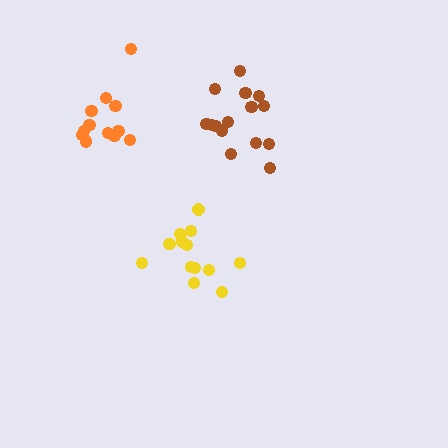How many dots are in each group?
Group 1: 13 dots, Group 2: 16 dots, Group 3: 13 dots (42 total).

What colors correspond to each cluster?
The clusters are colored: yellow, brown, orange.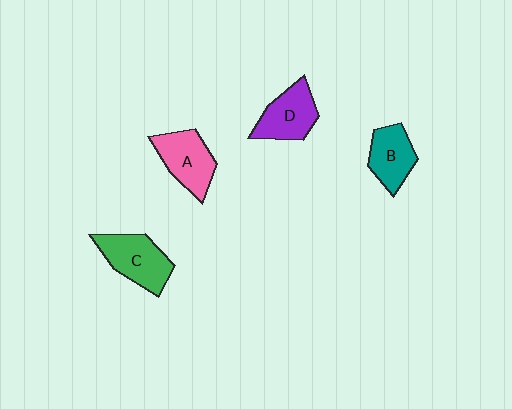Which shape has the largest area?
Shape C (green).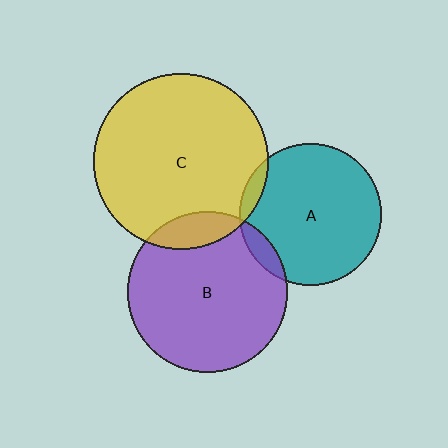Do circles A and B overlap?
Yes.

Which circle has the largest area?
Circle C (yellow).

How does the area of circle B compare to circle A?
Approximately 1.3 times.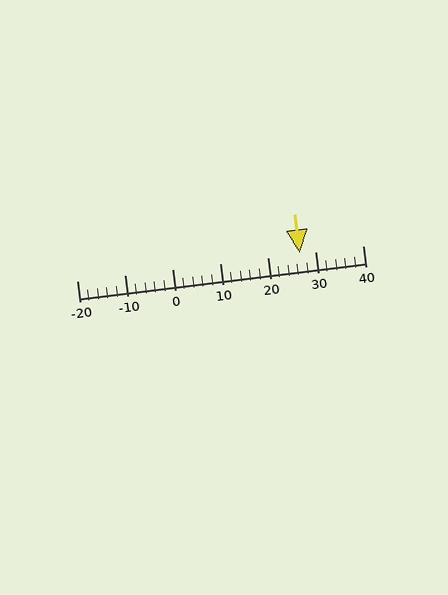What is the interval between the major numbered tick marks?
The major tick marks are spaced 10 units apart.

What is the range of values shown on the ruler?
The ruler shows values from -20 to 40.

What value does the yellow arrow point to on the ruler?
The yellow arrow points to approximately 27.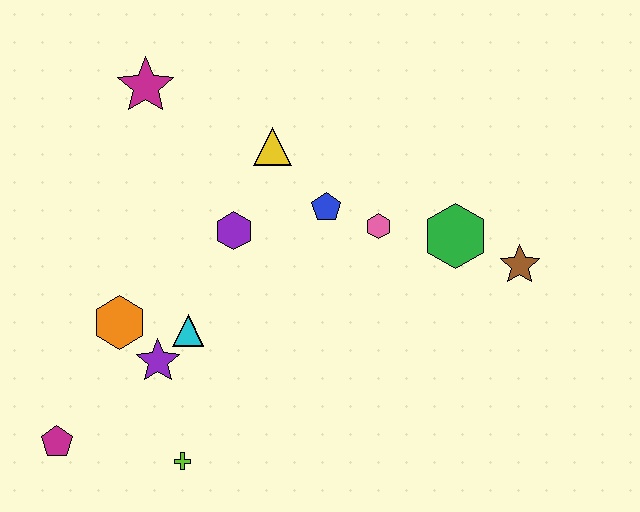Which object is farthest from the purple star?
The brown star is farthest from the purple star.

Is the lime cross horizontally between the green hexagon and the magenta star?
Yes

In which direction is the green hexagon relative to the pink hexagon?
The green hexagon is to the right of the pink hexagon.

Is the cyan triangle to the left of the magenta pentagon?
No